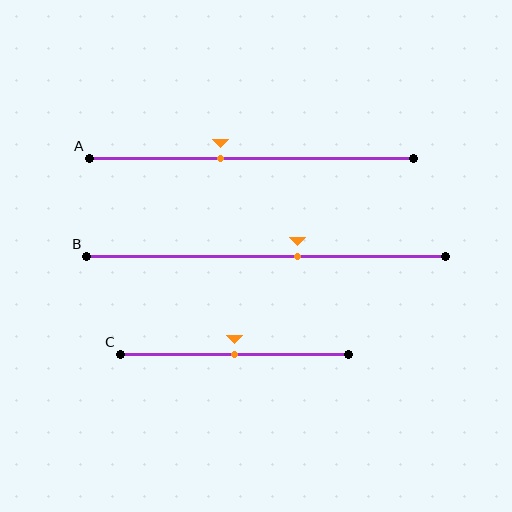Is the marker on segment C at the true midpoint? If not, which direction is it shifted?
Yes, the marker on segment C is at the true midpoint.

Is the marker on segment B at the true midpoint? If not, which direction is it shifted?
No, the marker on segment B is shifted to the right by about 9% of the segment length.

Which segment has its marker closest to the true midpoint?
Segment C has its marker closest to the true midpoint.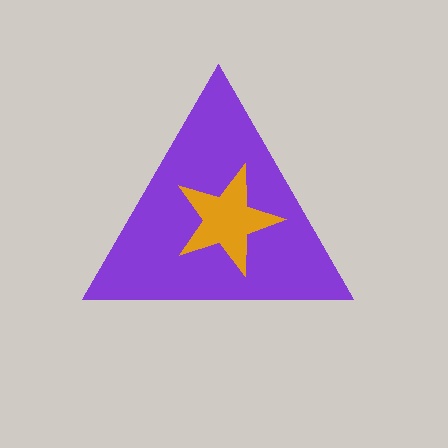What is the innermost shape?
The orange star.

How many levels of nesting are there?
2.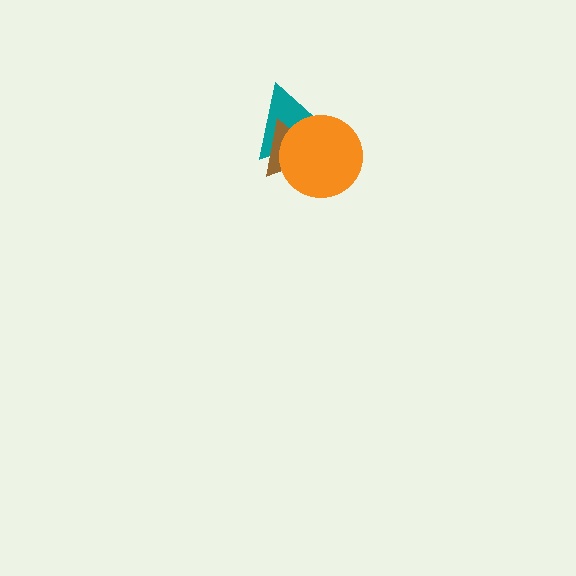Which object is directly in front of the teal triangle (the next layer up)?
The brown triangle is directly in front of the teal triangle.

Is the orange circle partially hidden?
No, no other shape covers it.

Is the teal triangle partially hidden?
Yes, it is partially covered by another shape.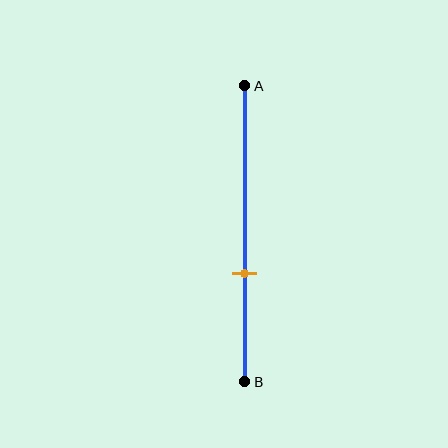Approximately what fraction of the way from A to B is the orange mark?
The orange mark is approximately 65% of the way from A to B.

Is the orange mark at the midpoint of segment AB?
No, the mark is at about 65% from A, not at the 50% midpoint.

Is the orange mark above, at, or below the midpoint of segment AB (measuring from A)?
The orange mark is below the midpoint of segment AB.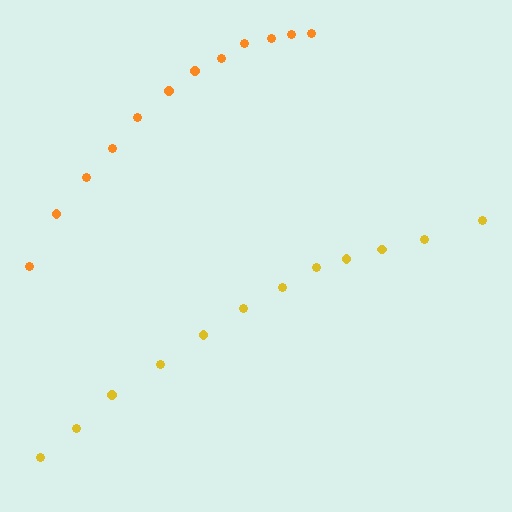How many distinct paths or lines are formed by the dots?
There are 2 distinct paths.